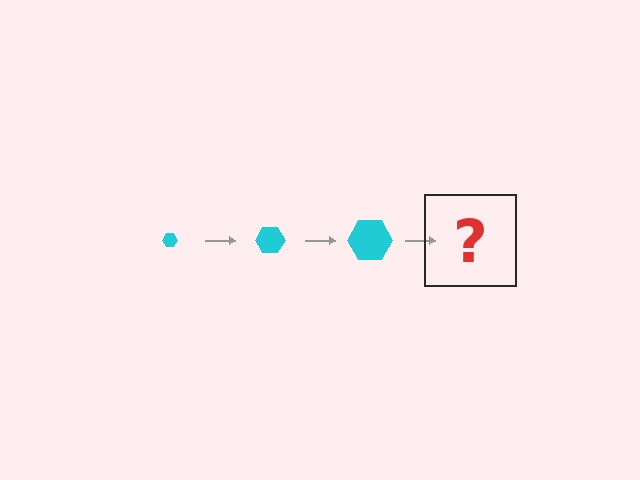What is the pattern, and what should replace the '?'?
The pattern is that the hexagon gets progressively larger each step. The '?' should be a cyan hexagon, larger than the previous one.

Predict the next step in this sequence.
The next step is a cyan hexagon, larger than the previous one.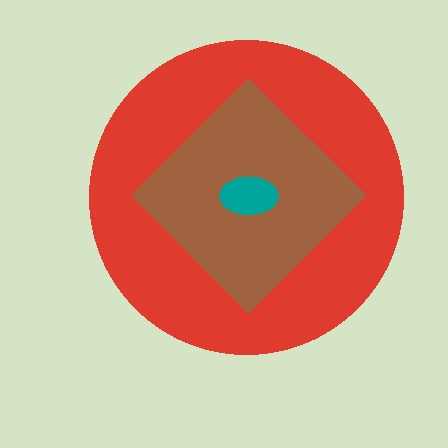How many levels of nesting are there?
3.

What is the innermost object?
The teal ellipse.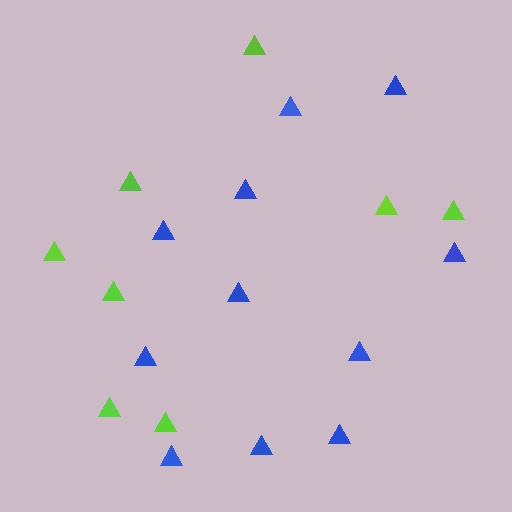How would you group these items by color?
There are 2 groups: one group of lime triangles (8) and one group of blue triangles (11).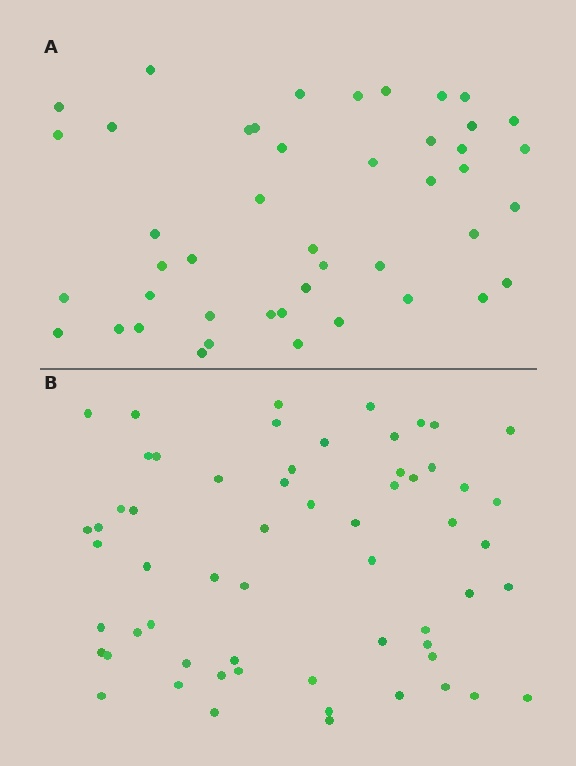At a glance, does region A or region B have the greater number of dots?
Region B (the bottom region) has more dots.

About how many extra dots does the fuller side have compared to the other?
Region B has approximately 15 more dots than region A.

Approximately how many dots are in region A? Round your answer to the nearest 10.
About 40 dots. (The exact count is 45, which rounds to 40.)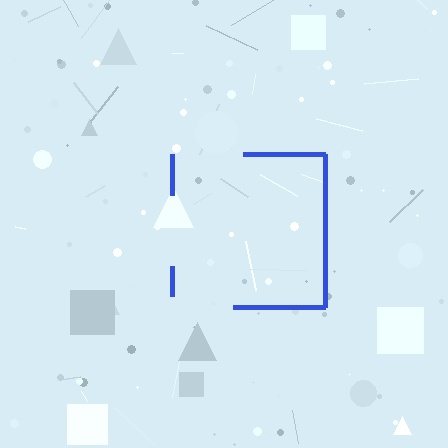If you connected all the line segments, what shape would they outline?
They would outline a square.